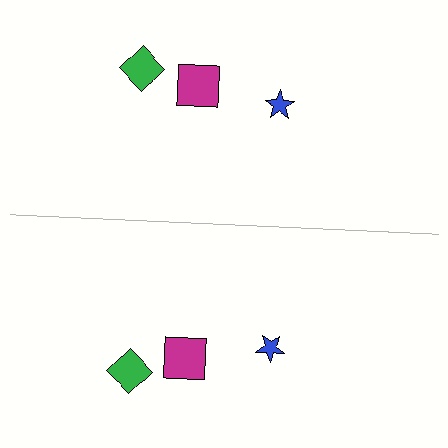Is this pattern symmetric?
Yes, this pattern has bilateral (reflection) symmetry.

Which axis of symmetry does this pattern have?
The pattern has a horizontal axis of symmetry running through the center of the image.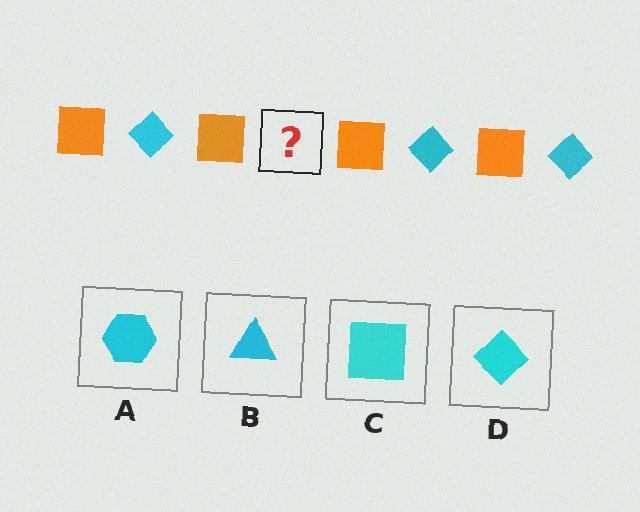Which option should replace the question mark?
Option D.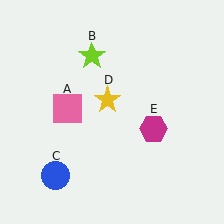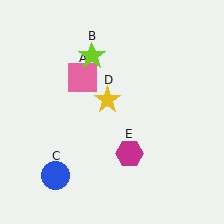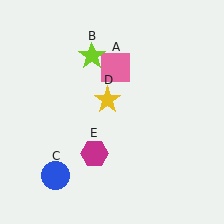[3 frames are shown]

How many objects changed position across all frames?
2 objects changed position: pink square (object A), magenta hexagon (object E).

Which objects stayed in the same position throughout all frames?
Lime star (object B) and blue circle (object C) and yellow star (object D) remained stationary.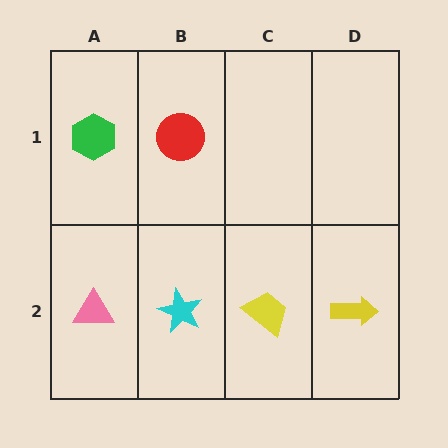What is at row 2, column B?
A cyan star.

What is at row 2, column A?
A pink triangle.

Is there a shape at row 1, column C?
No, that cell is empty.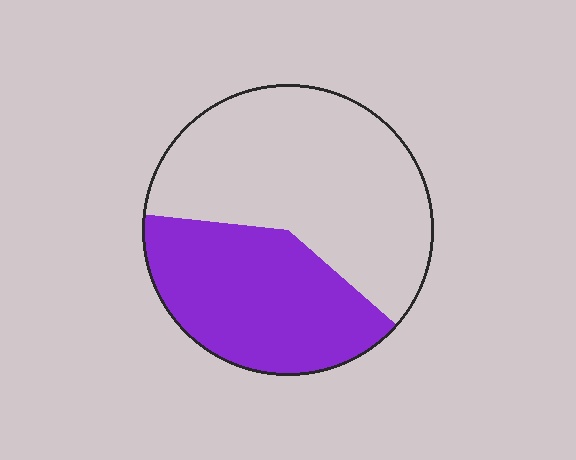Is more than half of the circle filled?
No.